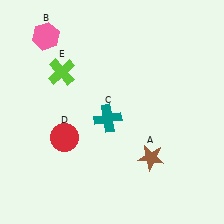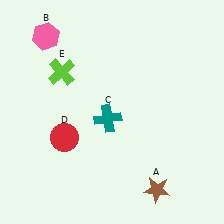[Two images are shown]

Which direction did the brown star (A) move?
The brown star (A) moved down.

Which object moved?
The brown star (A) moved down.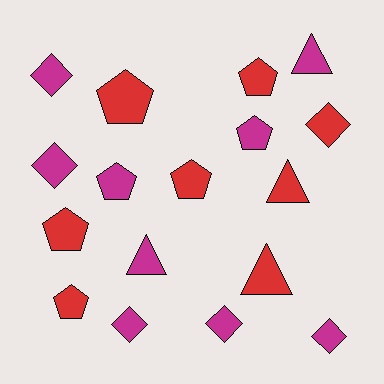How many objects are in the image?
There are 17 objects.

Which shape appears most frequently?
Pentagon, with 7 objects.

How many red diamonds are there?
There is 1 red diamond.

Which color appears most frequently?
Magenta, with 9 objects.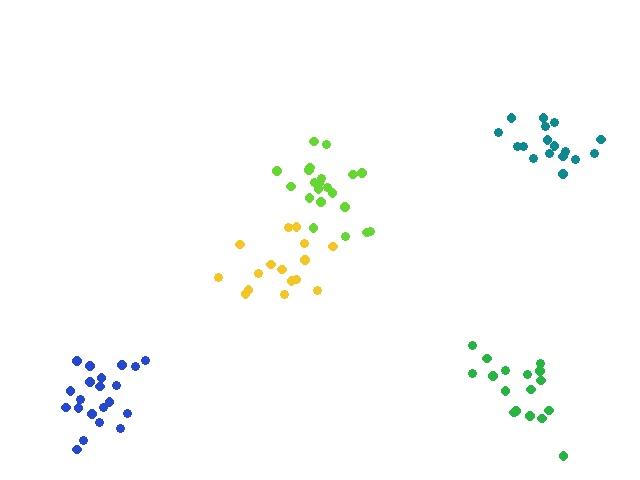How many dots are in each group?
Group 1: 17 dots, Group 2: 17 dots, Group 3: 16 dots, Group 4: 21 dots, Group 5: 21 dots (92 total).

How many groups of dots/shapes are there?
There are 5 groups.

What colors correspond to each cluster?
The clusters are colored: teal, green, yellow, lime, blue.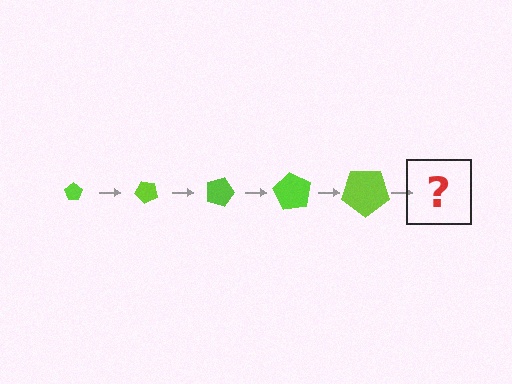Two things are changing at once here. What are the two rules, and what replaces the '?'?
The two rules are that the pentagon grows larger each step and it rotates 45 degrees each step. The '?' should be a pentagon, larger than the previous one and rotated 225 degrees from the start.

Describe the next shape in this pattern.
It should be a pentagon, larger than the previous one and rotated 225 degrees from the start.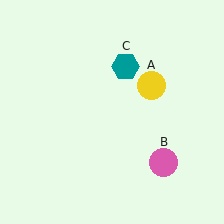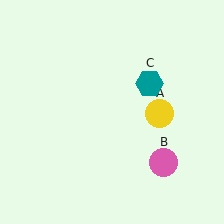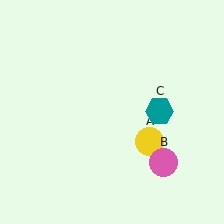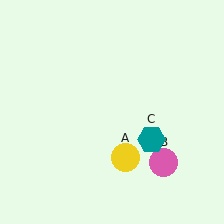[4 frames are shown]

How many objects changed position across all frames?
2 objects changed position: yellow circle (object A), teal hexagon (object C).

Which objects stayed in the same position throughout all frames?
Pink circle (object B) remained stationary.